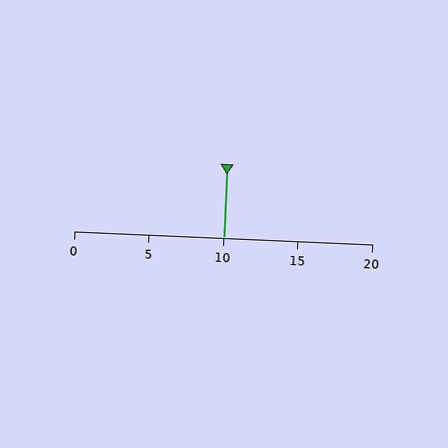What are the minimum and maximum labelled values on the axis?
The axis runs from 0 to 20.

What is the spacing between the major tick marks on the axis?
The major ticks are spaced 5 apart.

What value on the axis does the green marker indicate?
The marker indicates approximately 10.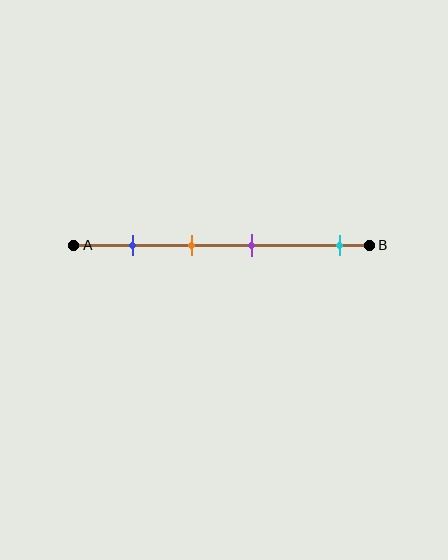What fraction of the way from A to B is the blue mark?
The blue mark is approximately 20% (0.2) of the way from A to B.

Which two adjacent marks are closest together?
The orange and purple marks are the closest adjacent pair.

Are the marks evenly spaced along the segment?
No, the marks are not evenly spaced.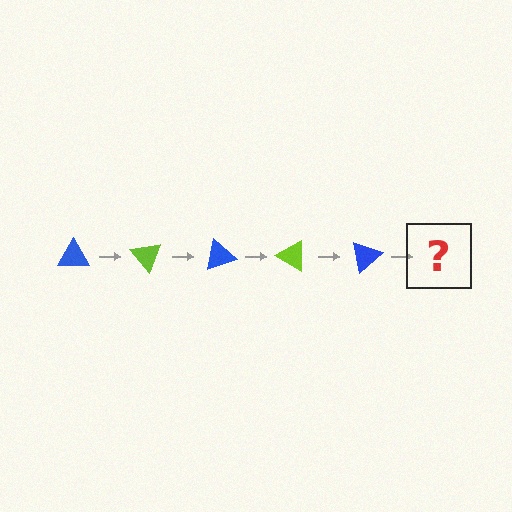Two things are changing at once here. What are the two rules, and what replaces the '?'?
The two rules are that it rotates 50 degrees each step and the color cycles through blue and lime. The '?' should be a lime triangle, rotated 250 degrees from the start.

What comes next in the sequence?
The next element should be a lime triangle, rotated 250 degrees from the start.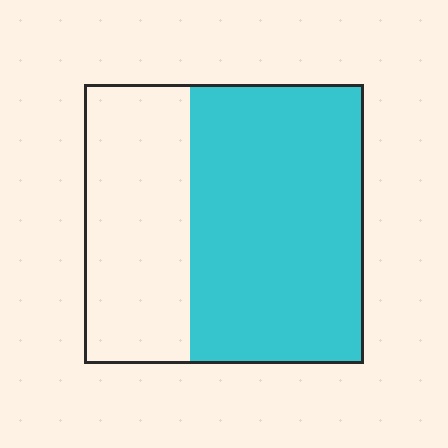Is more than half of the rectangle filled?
Yes.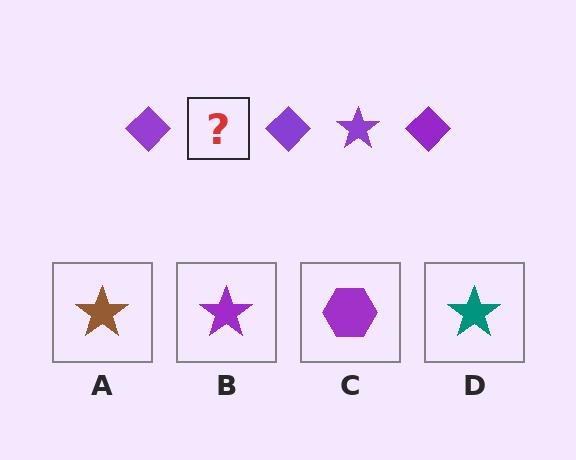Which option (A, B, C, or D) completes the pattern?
B.